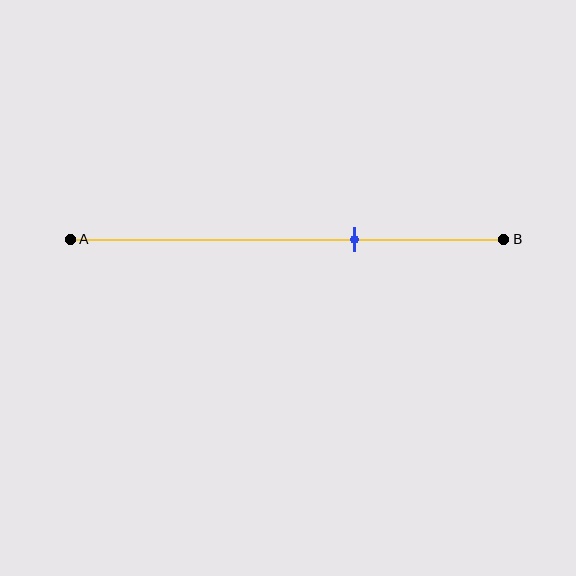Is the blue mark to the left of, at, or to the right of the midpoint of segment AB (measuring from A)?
The blue mark is to the right of the midpoint of segment AB.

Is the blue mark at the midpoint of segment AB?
No, the mark is at about 65% from A, not at the 50% midpoint.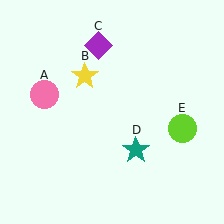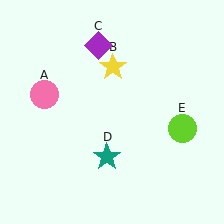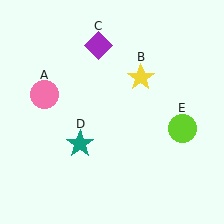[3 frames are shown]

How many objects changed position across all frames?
2 objects changed position: yellow star (object B), teal star (object D).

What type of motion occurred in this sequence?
The yellow star (object B), teal star (object D) rotated clockwise around the center of the scene.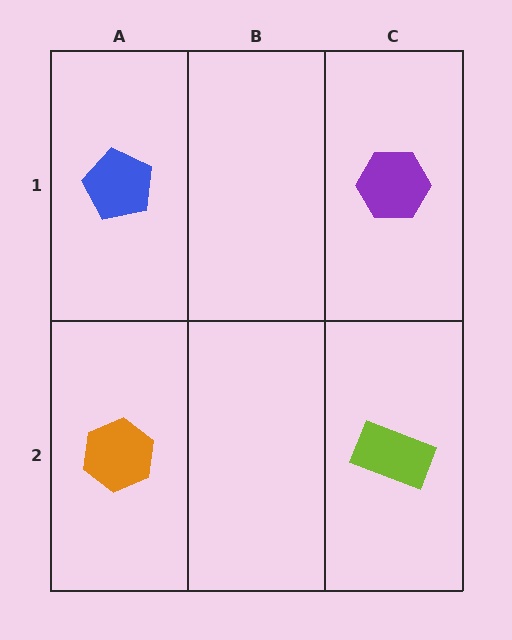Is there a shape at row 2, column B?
No, that cell is empty.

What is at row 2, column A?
An orange hexagon.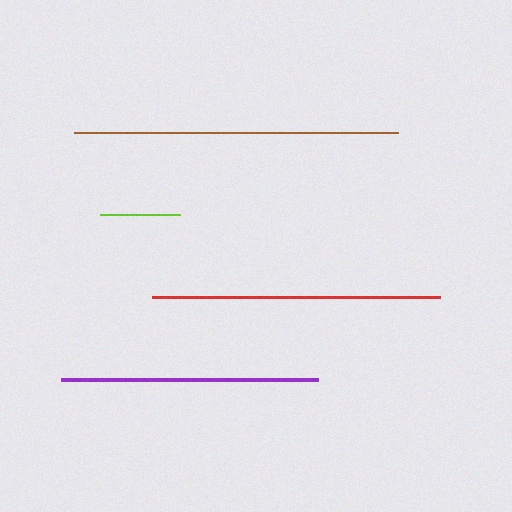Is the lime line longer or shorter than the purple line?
The purple line is longer than the lime line.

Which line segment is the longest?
The brown line is the longest at approximately 324 pixels.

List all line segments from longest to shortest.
From longest to shortest: brown, red, purple, lime.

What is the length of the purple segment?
The purple segment is approximately 257 pixels long.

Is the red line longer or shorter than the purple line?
The red line is longer than the purple line.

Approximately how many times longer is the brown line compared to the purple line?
The brown line is approximately 1.3 times the length of the purple line.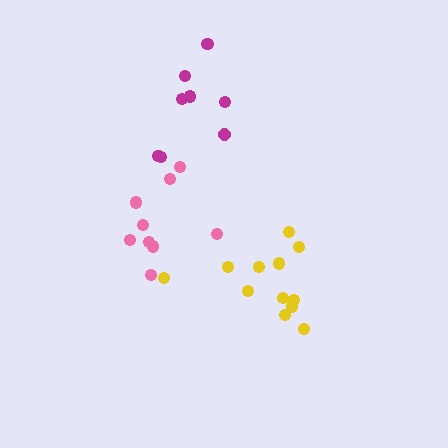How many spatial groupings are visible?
There are 3 spatial groupings.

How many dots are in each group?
Group 1: 12 dots, Group 2: 9 dots, Group 3: 8 dots (29 total).